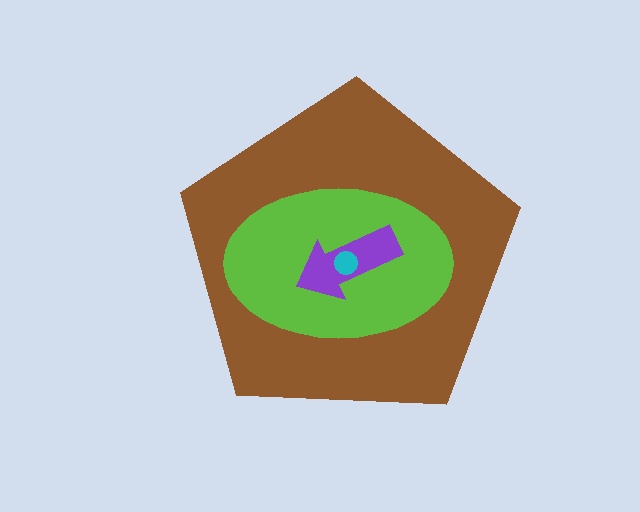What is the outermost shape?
The brown pentagon.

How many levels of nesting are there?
4.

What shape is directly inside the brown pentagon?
The lime ellipse.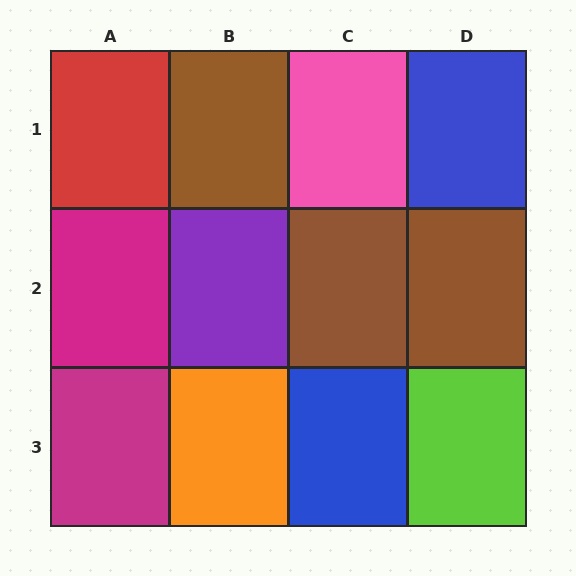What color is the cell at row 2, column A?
Magenta.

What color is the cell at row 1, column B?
Brown.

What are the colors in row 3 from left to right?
Magenta, orange, blue, lime.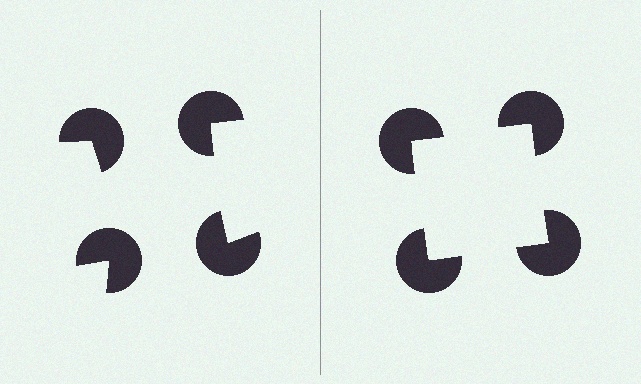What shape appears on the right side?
An illusory square.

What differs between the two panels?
The pac-man discs are positioned identically on both sides; only the wedge orientations differ. On the right they align to a square; on the left they are misaligned.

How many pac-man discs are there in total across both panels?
8 — 4 on each side.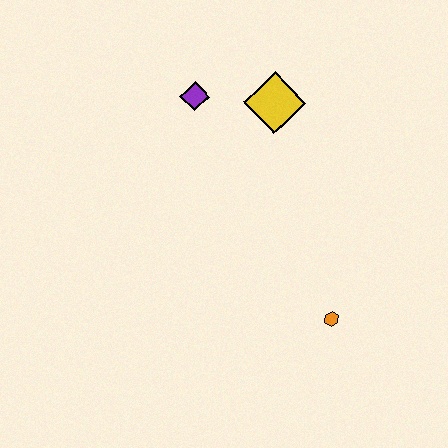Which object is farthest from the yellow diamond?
The orange hexagon is farthest from the yellow diamond.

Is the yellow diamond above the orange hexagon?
Yes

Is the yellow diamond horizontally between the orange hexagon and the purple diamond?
Yes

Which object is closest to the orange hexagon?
The yellow diamond is closest to the orange hexagon.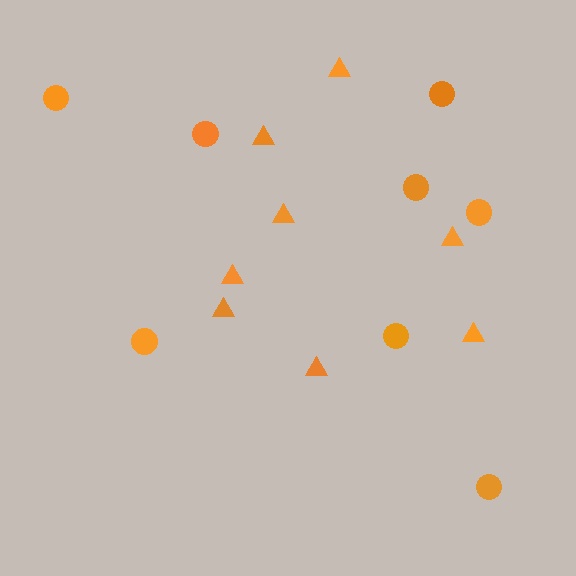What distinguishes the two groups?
There are 2 groups: one group of circles (8) and one group of triangles (8).